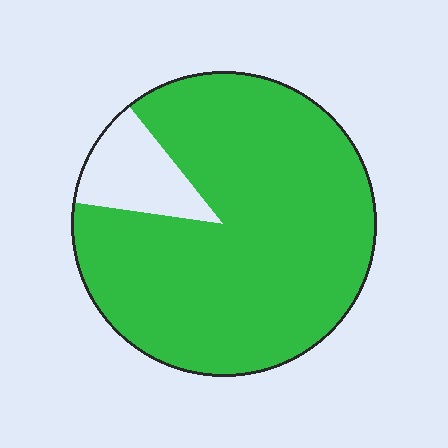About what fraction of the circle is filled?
About seven eighths (7/8).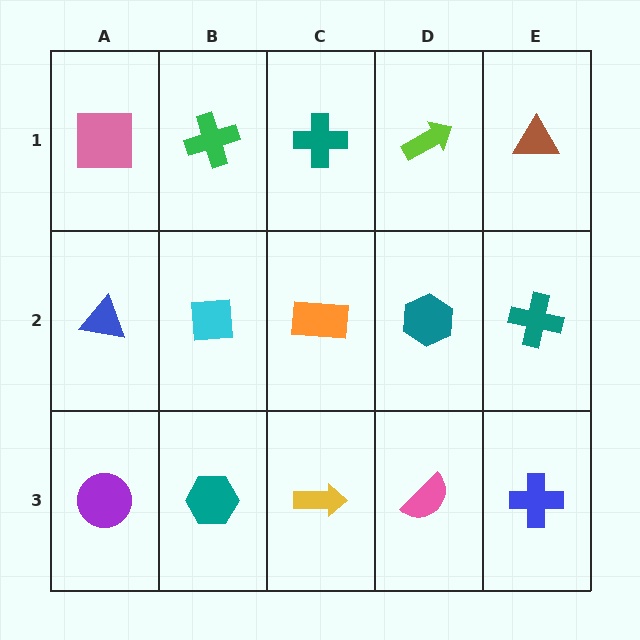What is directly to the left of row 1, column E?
A lime arrow.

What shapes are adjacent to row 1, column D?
A teal hexagon (row 2, column D), a teal cross (row 1, column C), a brown triangle (row 1, column E).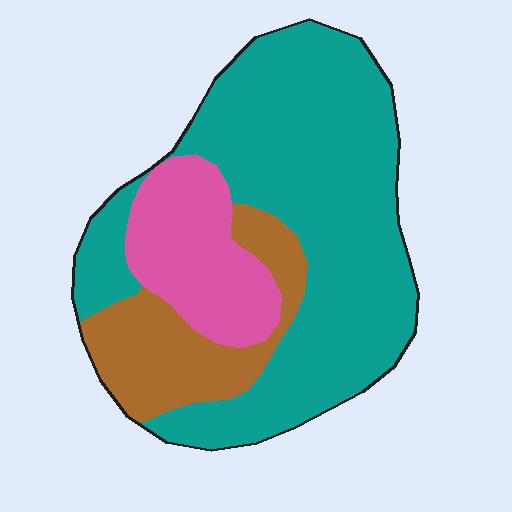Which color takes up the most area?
Teal, at roughly 65%.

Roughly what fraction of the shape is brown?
Brown takes up about one fifth (1/5) of the shape.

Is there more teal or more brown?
Teal.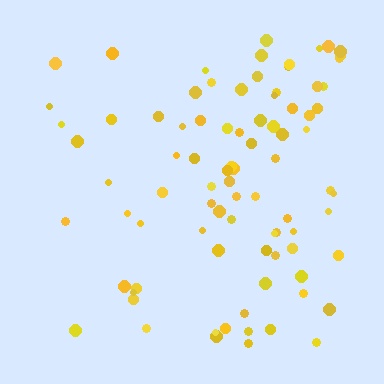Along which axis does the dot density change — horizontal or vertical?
Horizontal.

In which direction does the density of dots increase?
From left to right, with the right side densest.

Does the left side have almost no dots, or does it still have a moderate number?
Still a moderate number, just noticeably fewer than the right.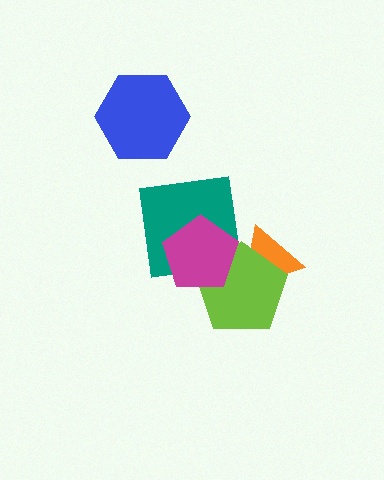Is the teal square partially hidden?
Yes, it is partially covered by another shape.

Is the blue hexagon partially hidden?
No, no other shape covers it.